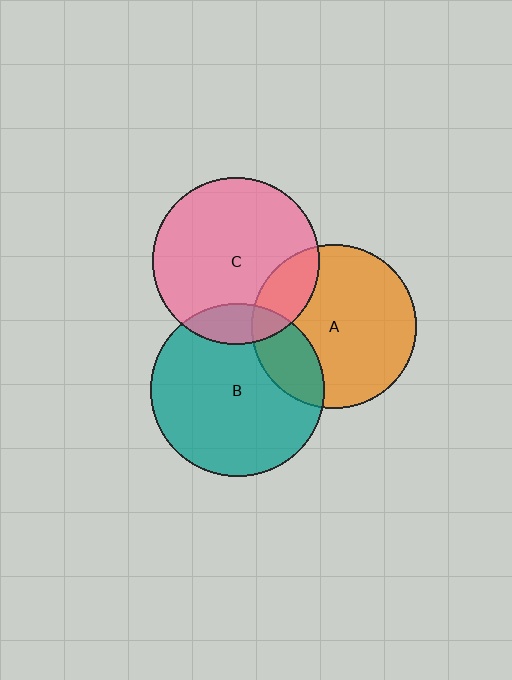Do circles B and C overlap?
Yes.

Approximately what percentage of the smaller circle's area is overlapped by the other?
Approximately 15%.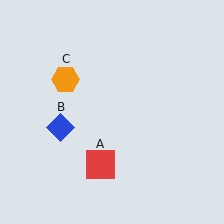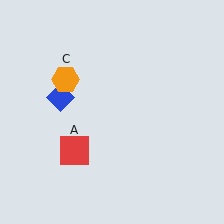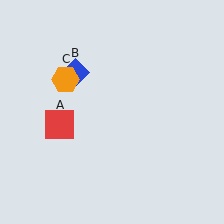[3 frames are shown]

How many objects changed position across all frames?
2 objects changed position: red square (object A), blue diamond (object B).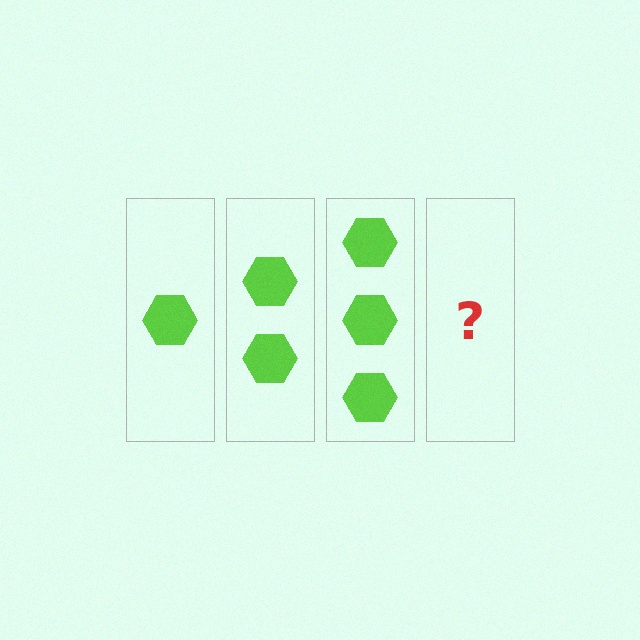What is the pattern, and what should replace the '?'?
The pattern is that each step adds one more hexagon. The '?' should be 4 hexagons.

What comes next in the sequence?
The next element should be 4 hexagons.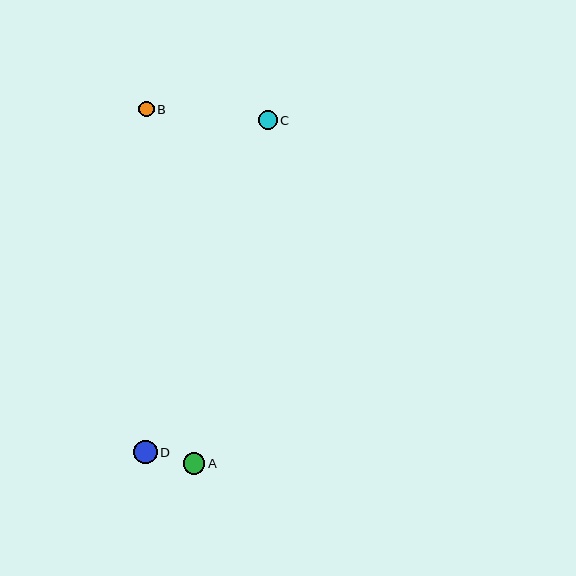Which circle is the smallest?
Circle B is the smallest with a size of approximately 16 pixels.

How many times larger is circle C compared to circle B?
Circle C is approximately 1.2 times the size of circle B.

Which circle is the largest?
Circle D is the largest with a size of approximately 23 pixels.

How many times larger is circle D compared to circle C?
Circle D is approximately 1.2 times the size of circle C.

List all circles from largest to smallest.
From largest to smallest: D, A, C, B.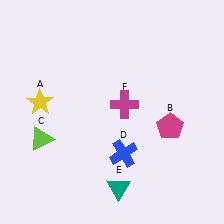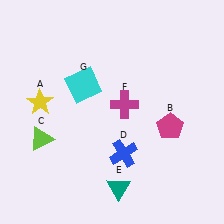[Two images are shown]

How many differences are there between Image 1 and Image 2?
There is 1 difference between the two images.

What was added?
A cyan square (G) was added in Image 2.